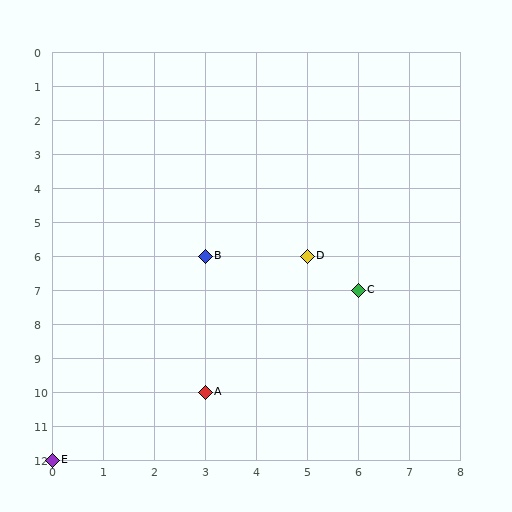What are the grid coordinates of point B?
Point B is at grid coordinates (3, 6).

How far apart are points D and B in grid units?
Points D and B are 2 columns apart.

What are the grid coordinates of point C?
Point C is at grid coordinates (6, 7).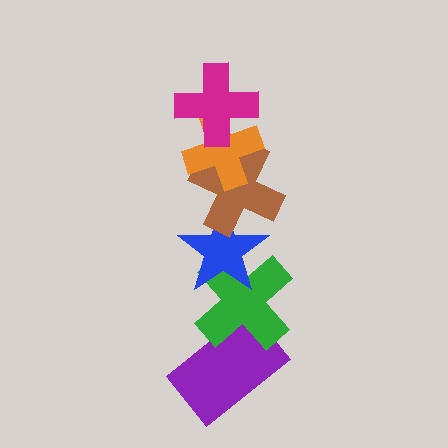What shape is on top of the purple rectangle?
The green cross is on top of the purple rectangle.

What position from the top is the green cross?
The green cross is 5th from the top.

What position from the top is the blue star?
The blue star is 4th from the top.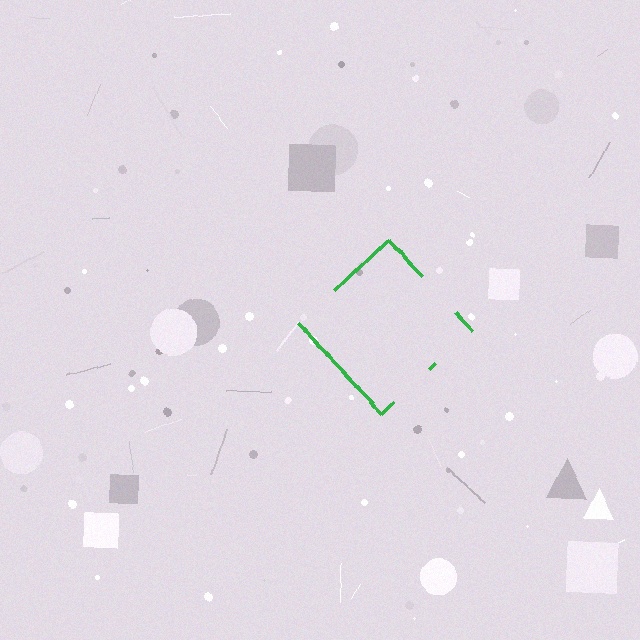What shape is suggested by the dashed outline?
The dashed outline suggests a diamond.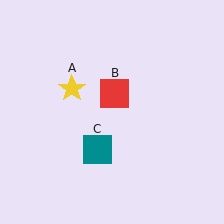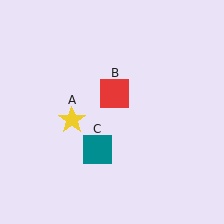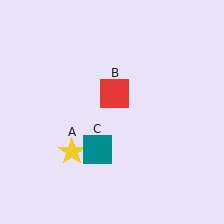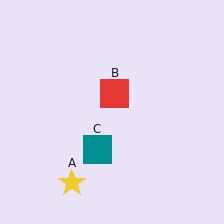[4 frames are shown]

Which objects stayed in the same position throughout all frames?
Red square (object B) and teal square (object C) remained stationary.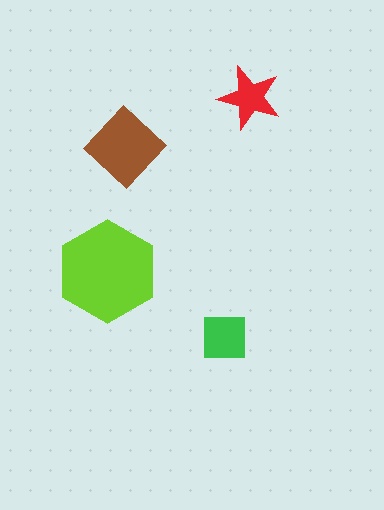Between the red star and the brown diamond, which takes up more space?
The brown diamond.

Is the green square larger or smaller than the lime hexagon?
Smaller.